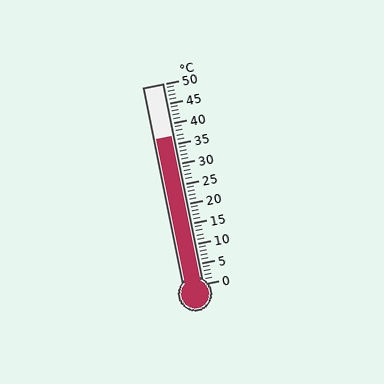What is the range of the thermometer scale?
The thermometer scale ranges from 0°C to 50°C.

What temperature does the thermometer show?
The thermometer shows approximately 37°C.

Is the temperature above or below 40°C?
The temperature is below 40°C.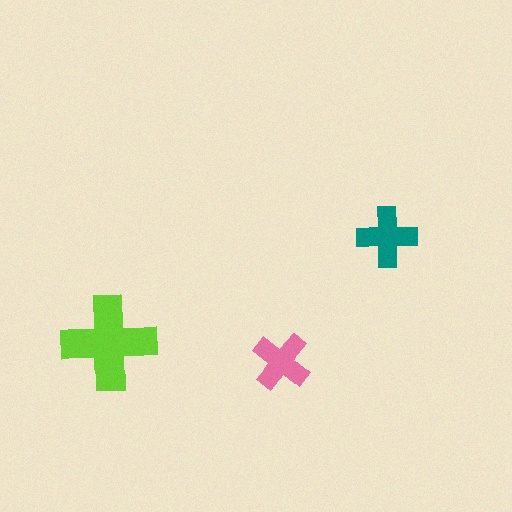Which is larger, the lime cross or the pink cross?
The lime one.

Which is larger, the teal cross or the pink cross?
The teal one.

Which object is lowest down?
The pink cross is bottommost.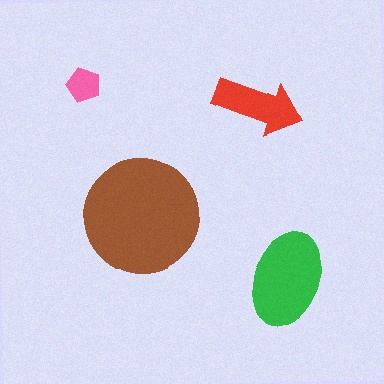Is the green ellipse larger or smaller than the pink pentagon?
Larger.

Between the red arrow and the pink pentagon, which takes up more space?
The red arrow.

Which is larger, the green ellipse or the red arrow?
The green ellipse.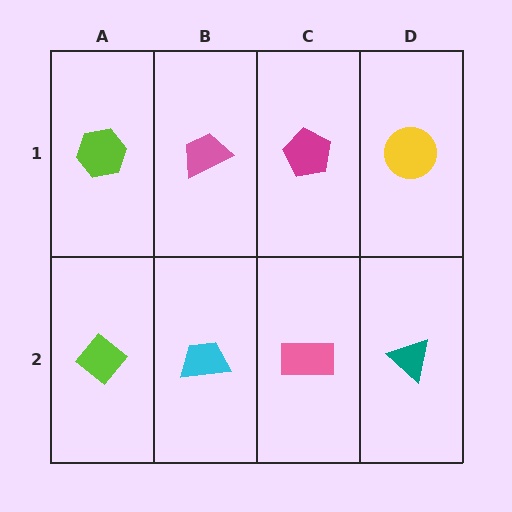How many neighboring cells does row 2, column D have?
2.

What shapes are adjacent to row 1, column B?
A cyan trapezoid (row 2, column B), a lime hexagon (row 1, column A), a magenta pentagon (row 1, column C).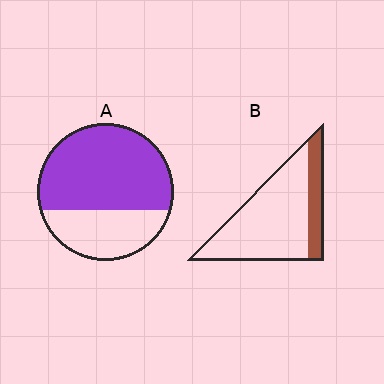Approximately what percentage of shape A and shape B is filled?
A is approximately 65% and B is approximately 20%.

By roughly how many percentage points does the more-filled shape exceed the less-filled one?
By roughly 45 percentage points (A over B).